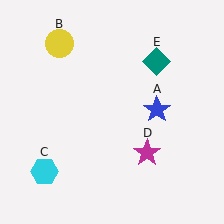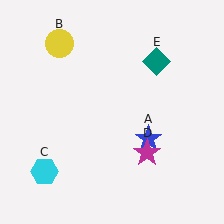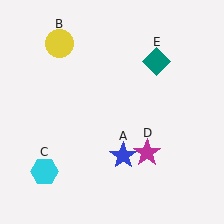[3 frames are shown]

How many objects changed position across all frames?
1 object changed position: blue star (object A).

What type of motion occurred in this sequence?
The blue star (object A) rotated clockwise around the center of the scene.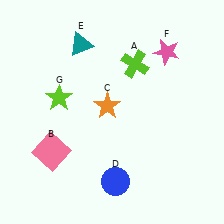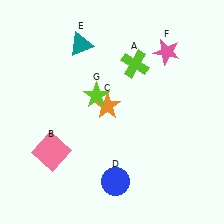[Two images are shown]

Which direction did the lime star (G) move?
The lime star (G) moved right.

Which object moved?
The lime star (G) moved right.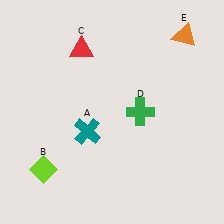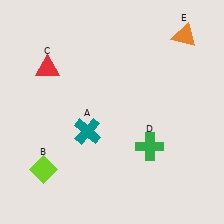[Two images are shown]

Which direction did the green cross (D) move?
The green cross (D) moved down.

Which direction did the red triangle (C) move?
The red triangle (C) moved left.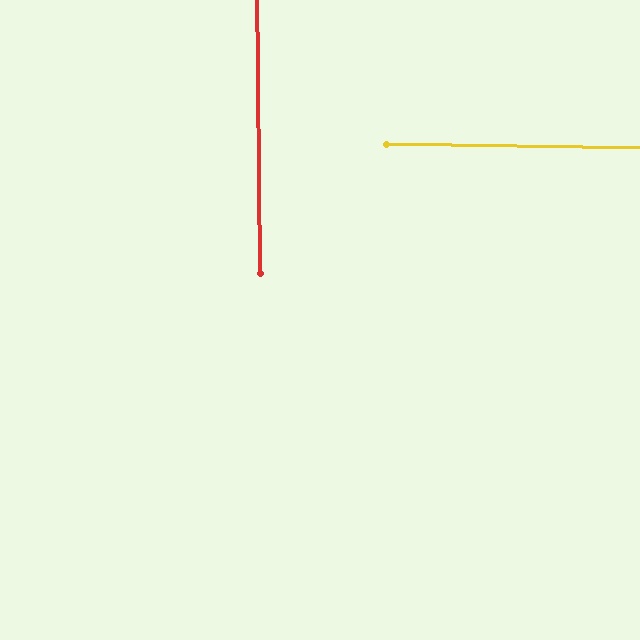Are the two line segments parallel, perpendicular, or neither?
Perpendicular — they meet at approximately 88°.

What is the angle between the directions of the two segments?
Approximately 88 degrees.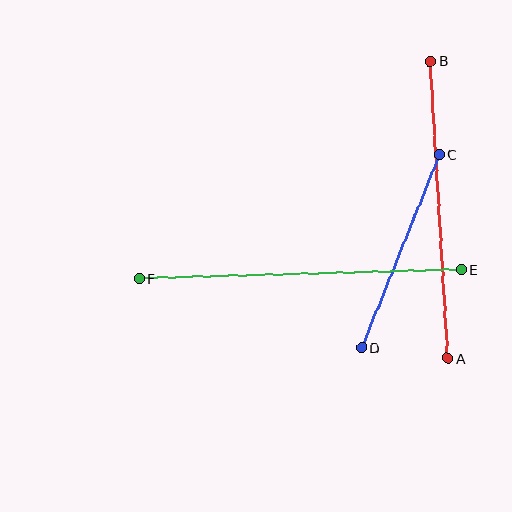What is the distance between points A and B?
The distance is approximately 298 pixels.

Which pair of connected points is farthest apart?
Points E and F are farthest apart.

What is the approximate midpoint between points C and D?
The midpoint is at approximately (400, 251) pixels.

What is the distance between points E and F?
The distance is approximately 321 pixels.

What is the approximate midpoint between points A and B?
The midpoint is at approximately (439, 210) pixels.